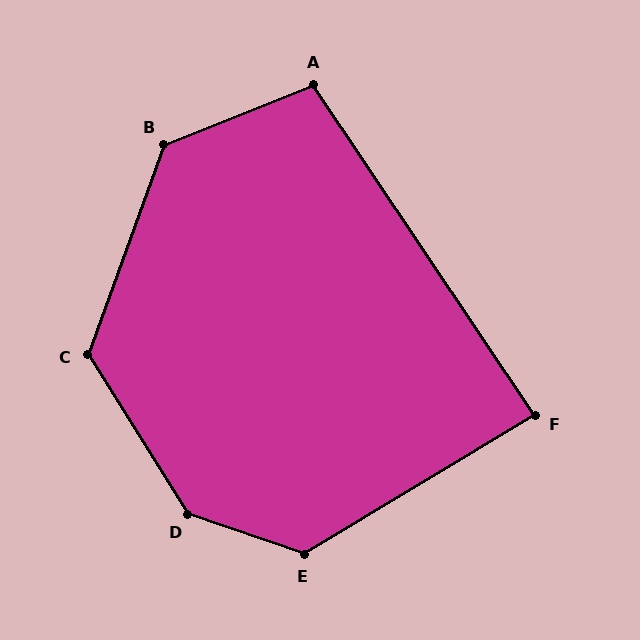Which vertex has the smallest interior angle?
F, at approximately 87 degrees.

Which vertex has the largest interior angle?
D, at approximately 141 degrees.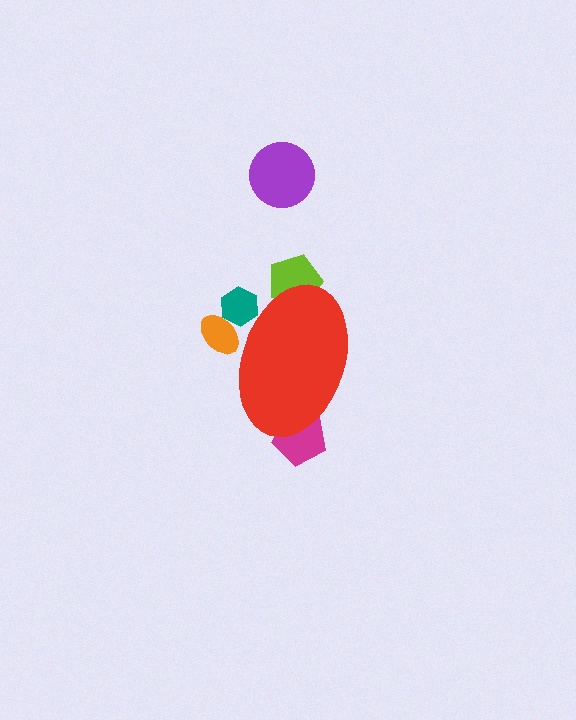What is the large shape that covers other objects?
A red ellipse.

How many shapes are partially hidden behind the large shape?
4 shapes are partially hidden.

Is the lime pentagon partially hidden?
Yes, the lime pentagon is partially hidden behind the red ellipse.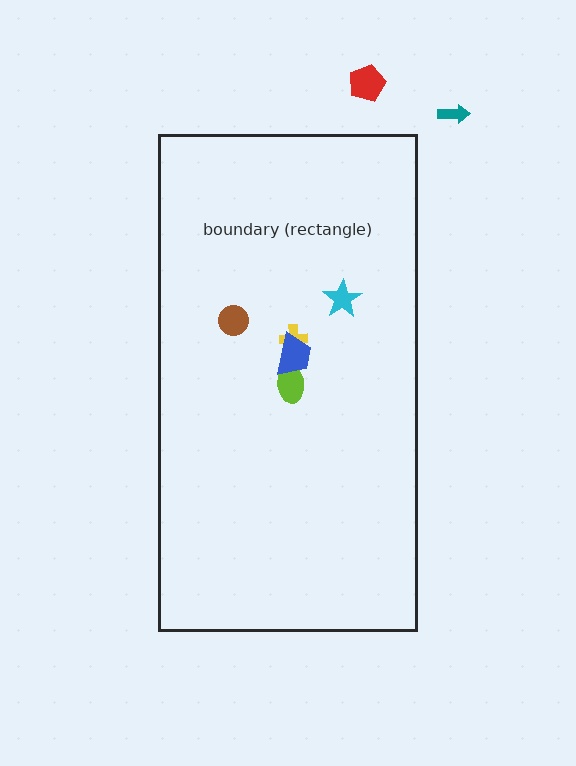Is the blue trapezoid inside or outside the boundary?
Inside.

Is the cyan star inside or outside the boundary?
Inside.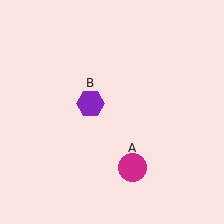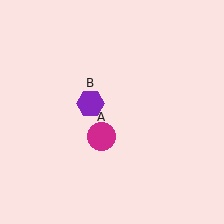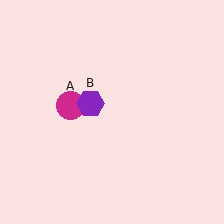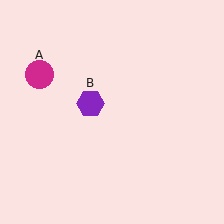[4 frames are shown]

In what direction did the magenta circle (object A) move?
The magenta circle (object A) moved up and to the left.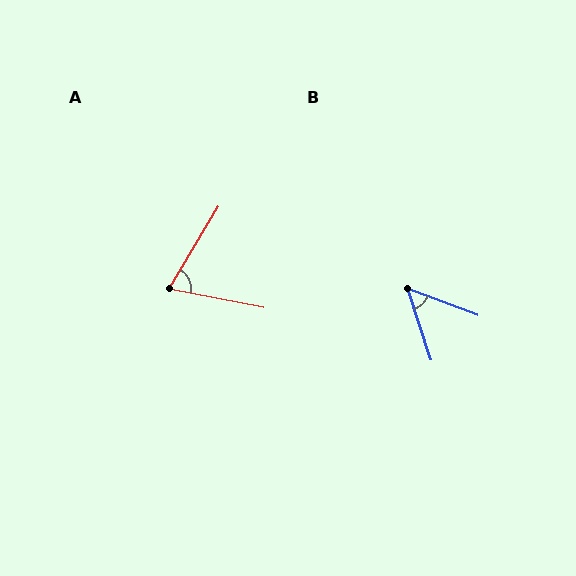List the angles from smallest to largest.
B (51°), A (70°).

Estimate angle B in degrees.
Approximately 51 degrees.